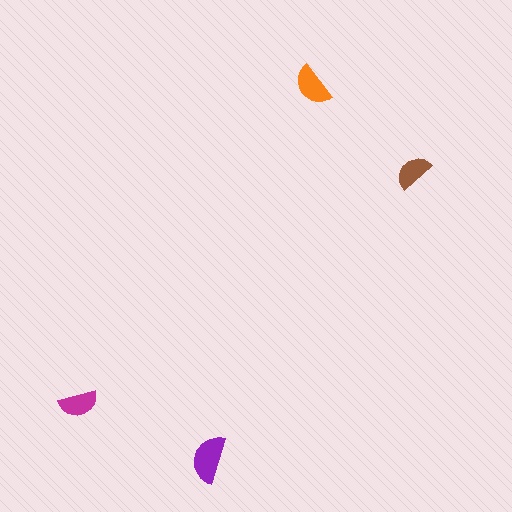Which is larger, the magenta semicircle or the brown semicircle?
The magenta one.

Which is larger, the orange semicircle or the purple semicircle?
The purple one.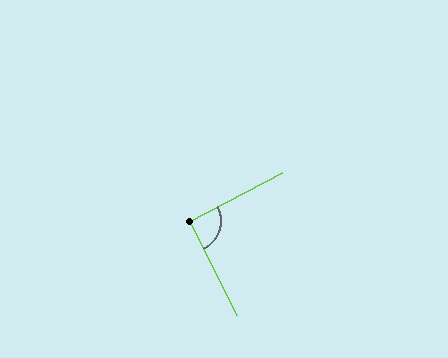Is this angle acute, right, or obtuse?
It is approximately a right angle.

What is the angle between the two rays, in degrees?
Approximately 91 degrees.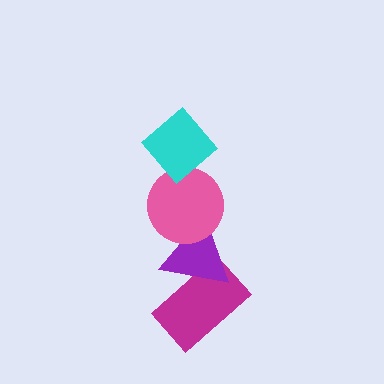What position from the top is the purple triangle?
The purple triangle is 3rd from the top.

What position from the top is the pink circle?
The pink circle is 2nd from the top.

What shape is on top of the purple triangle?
The pink circle is on top of the purple triangle.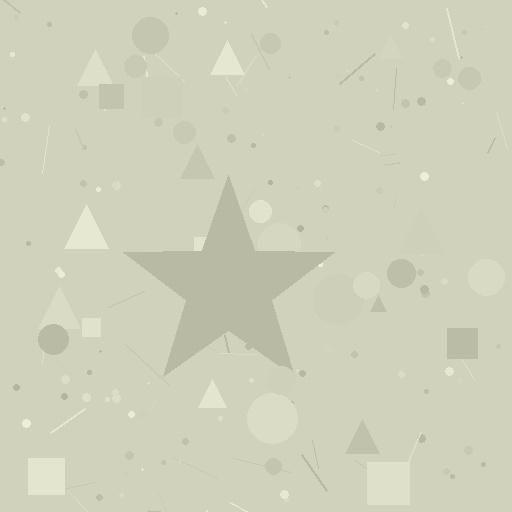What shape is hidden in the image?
A star is hidden in the image.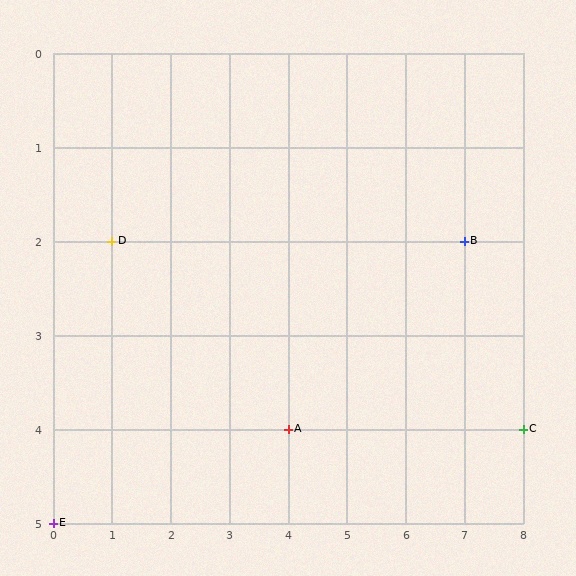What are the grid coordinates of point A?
Point A is at grid coordinates (4, 4).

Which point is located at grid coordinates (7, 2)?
Point B is at (7, 2).